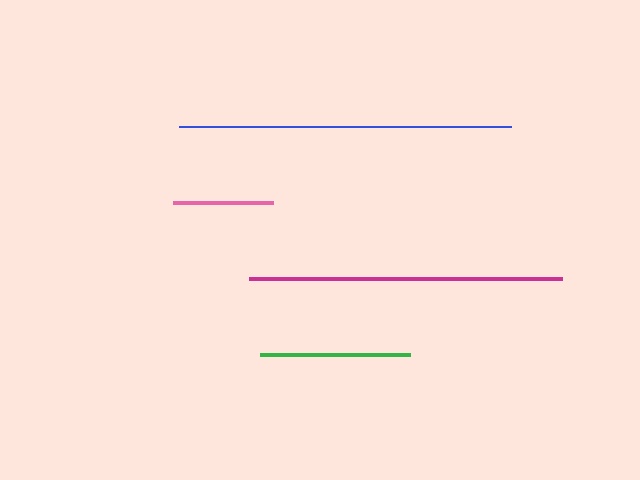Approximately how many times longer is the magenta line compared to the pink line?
The magenta line is approximately 3.1 times the length of the pink line.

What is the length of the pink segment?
The pink segment is approximately 99 pixels long.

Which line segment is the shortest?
The pink line is the shortest at approximately 99 pixels.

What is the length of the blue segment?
The blue segment is approximately 332 pixels long.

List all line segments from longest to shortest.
From longest to shortest: blue, magenta, green, pink.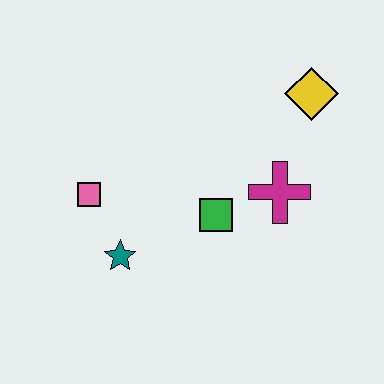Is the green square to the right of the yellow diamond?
No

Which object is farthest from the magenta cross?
The pink square is farthest from the magenta cross.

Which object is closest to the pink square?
The teal star is closest to the pink square.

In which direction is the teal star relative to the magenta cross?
The teal star is to the left of the magenta cross.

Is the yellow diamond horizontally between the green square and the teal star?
No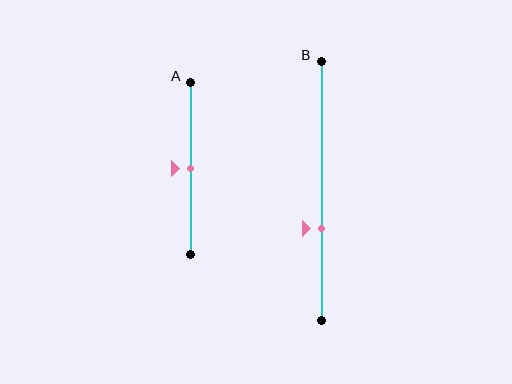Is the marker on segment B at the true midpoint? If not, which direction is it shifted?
No, the marker on segment B is shifted downward by about 15% of the segment length.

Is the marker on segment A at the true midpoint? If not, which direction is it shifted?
Yes, the marker on segment A is at the true midpoint.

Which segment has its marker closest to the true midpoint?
Segment A has its marker closest to the true midpoint.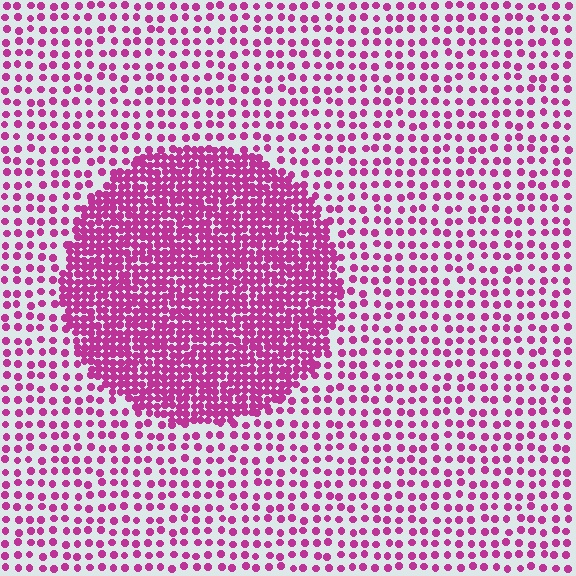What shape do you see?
I see a circle.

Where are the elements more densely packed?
The elements are more densely packed inside the circle boundary.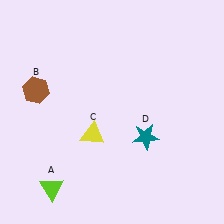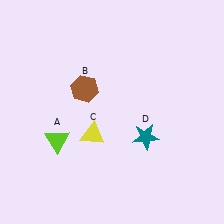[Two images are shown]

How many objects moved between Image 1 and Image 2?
2 objects moved between the two images.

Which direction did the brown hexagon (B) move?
The brown hexagon (B) moved right.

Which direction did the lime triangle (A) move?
The lime triangle (A) moved up.